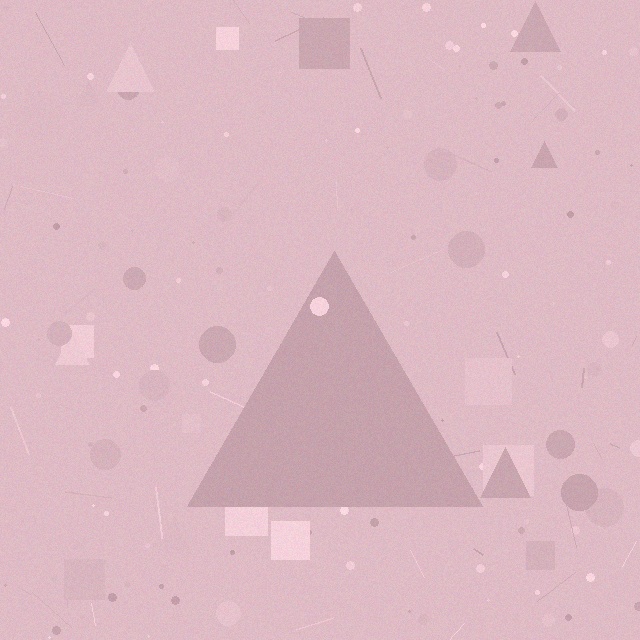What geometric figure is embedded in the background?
A triangle is embedded in the background.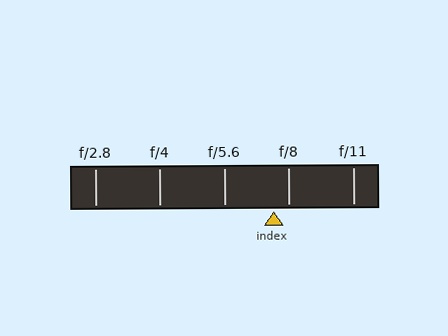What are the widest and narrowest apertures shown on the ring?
The widest aperture shown is f/2.8 and the narrowest is f/11.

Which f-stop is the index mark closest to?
The index mark is closest to f/8.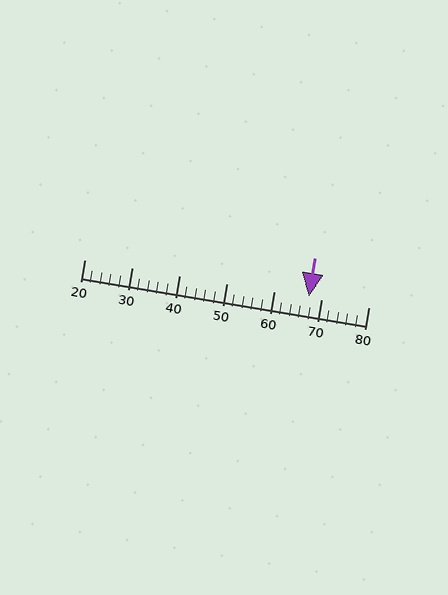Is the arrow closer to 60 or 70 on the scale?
The arrow is closer to 70.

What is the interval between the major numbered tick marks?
The major tick marks are spaced 10 units apart.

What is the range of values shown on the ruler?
The ruler shows values from 20 to 80.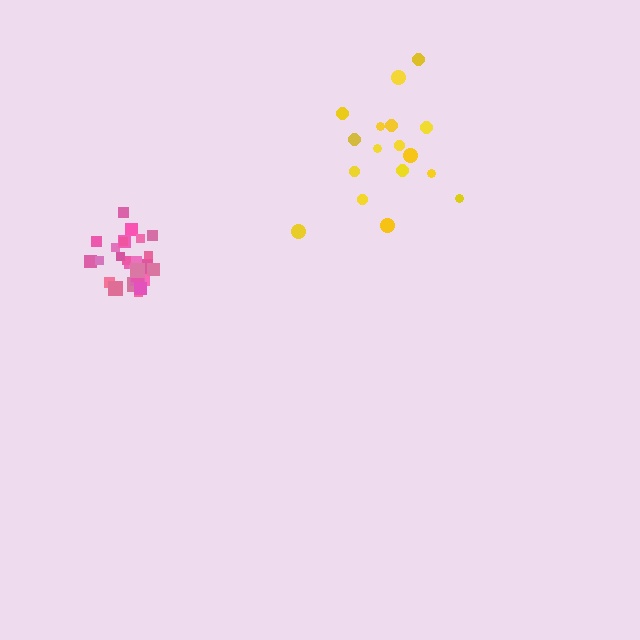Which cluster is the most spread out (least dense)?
Yellow.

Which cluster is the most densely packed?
Pink.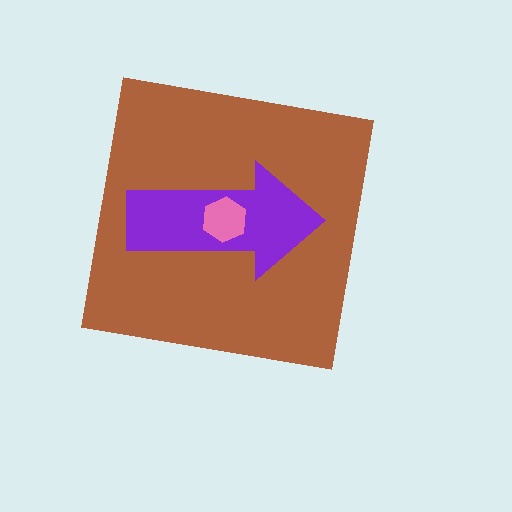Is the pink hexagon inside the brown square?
Yes.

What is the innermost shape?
The pink hexagon.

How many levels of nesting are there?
3.